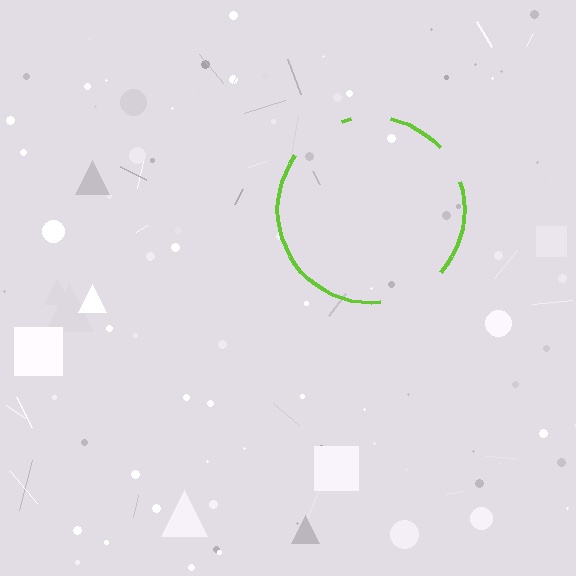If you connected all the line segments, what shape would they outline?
They would outline a circle.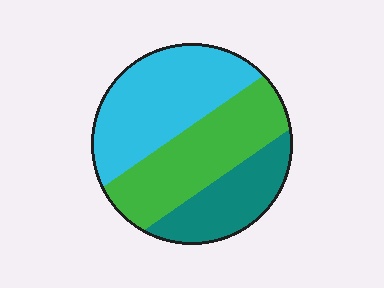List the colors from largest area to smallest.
From largest to smallest: cyan, green, teal.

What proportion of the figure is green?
Green takes up about three eighths (3/8) of the figure.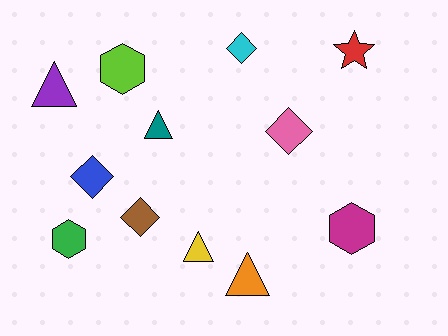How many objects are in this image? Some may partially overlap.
There are 12 objects.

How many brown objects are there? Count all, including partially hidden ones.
There is 1 brown object.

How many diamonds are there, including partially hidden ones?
There are 4 diamonds.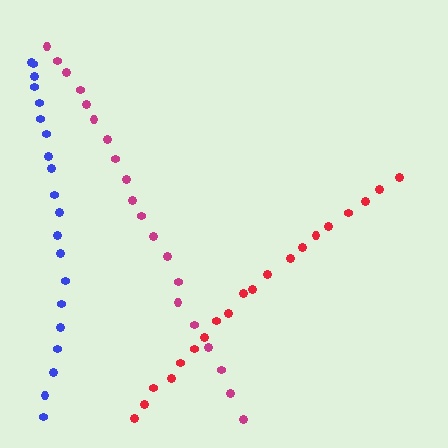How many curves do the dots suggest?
There are 3 distinct paths.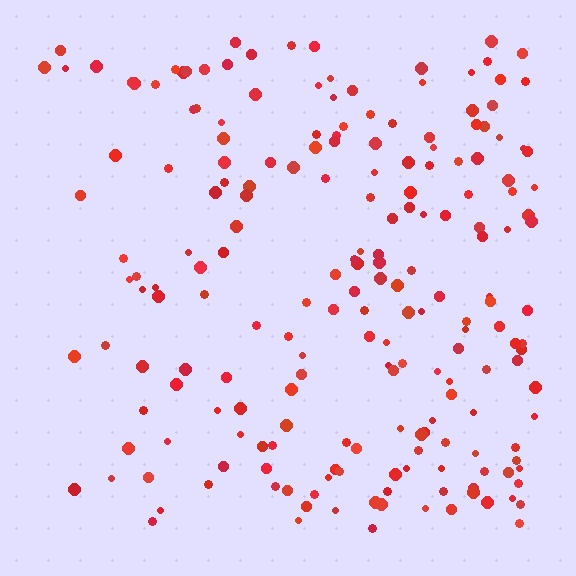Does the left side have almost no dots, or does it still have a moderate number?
Still a moderate number, just noticeably fewer than the right.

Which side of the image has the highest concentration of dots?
The right.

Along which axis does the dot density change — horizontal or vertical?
Horizontal.